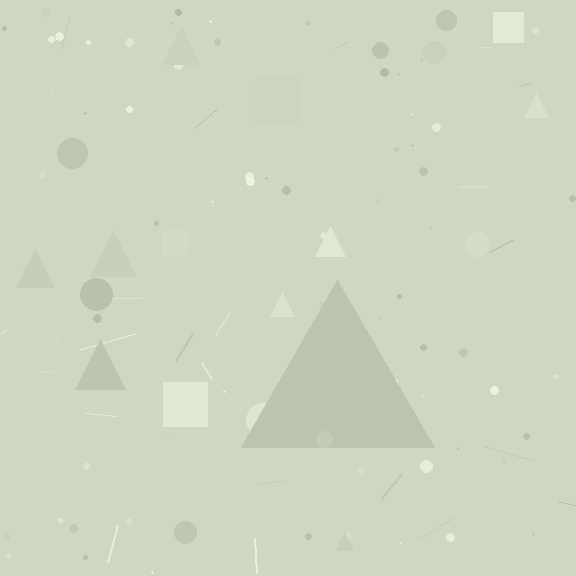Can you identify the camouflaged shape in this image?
The camouflaged shape is a triangle.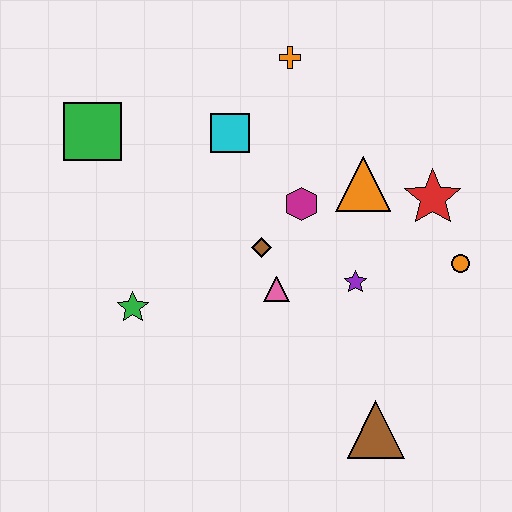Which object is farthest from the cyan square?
The brown triangle is farthest from the cyan square.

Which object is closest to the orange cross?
The cyan square is closest to the orange cross.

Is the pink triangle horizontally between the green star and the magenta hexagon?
Yes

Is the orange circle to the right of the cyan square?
Yes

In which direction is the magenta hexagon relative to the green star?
The magenta hexagon is to the right of the green star.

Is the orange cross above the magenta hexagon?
Yes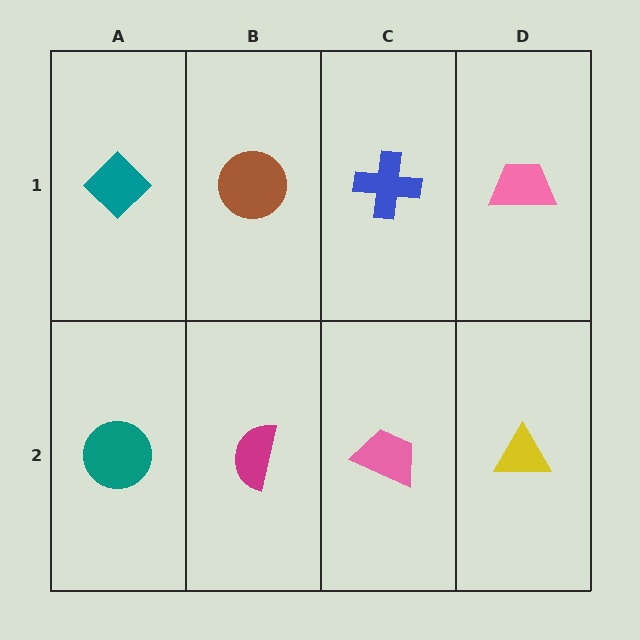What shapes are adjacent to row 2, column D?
A pink trapezoid (row 1, column D), a pink trapezoid (row 2, column C).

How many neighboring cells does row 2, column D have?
2.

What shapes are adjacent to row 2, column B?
A brown circle (row 1, column B), a teal circle (row 2, column A), a pink trapezoid (row 2, column C).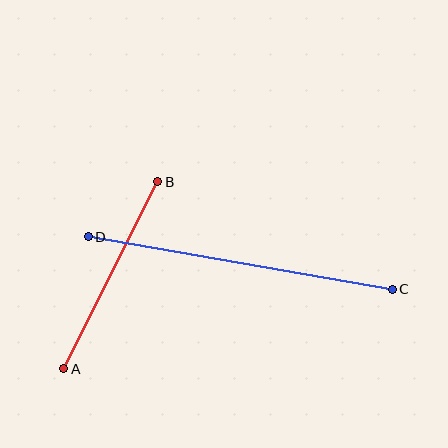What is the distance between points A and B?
The distance is approximately 209 pixels.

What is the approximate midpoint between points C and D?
The midpoint is at approximately (240, 263) pixels.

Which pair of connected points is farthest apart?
Points C and D are farthest apart.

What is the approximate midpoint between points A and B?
The midpoint is at approximately (111, 275) pixels.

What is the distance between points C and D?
The distance is approximately 309 pixels.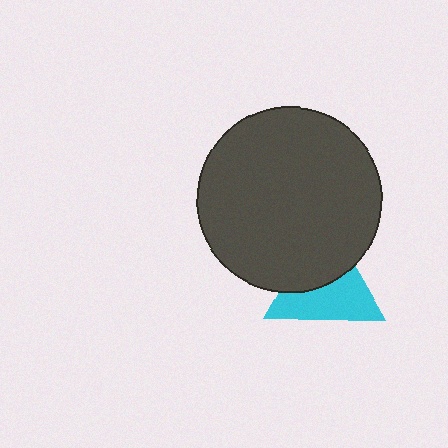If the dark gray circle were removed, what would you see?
You would see the complete cyan triangle.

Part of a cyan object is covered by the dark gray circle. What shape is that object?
It is a triangle.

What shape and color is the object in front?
The object in front is a dark gray circle.